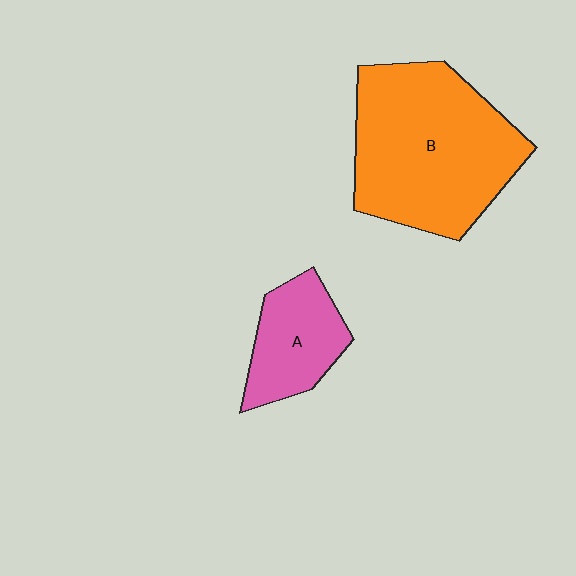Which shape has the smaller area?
Shape A (pink).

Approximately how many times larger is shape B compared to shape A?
Approximately 2.4 times.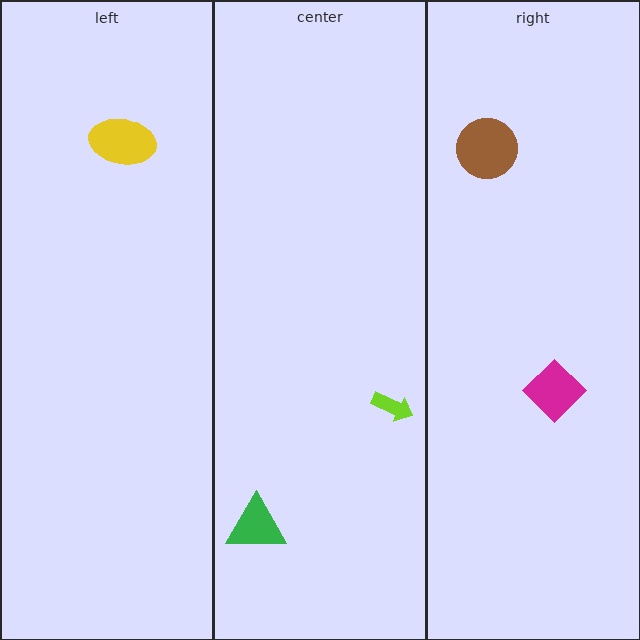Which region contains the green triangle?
The center region.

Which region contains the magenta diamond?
The right region.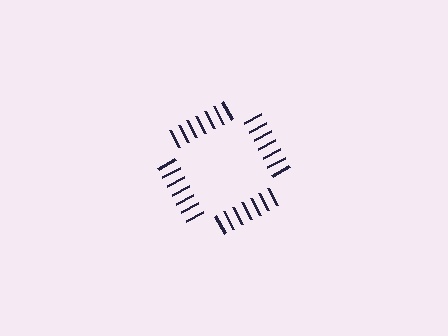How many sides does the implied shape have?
4 sides — the line-ends trace a square.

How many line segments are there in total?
28 — 7 along each of the 4 edges.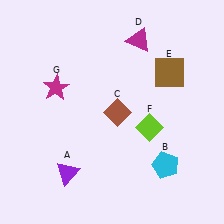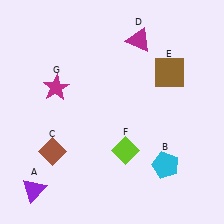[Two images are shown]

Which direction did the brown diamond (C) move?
The brown diamond (C) moved left.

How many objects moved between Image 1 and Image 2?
3 objects moved between the two images.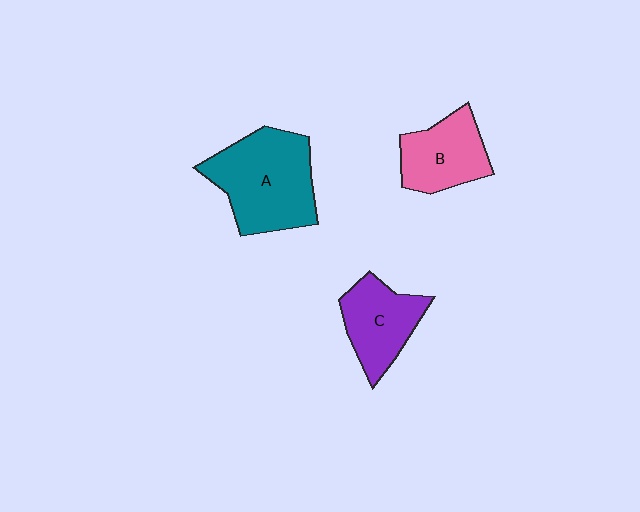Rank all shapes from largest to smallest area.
From largest to smallest: A (teal), C (purple), B (pink).